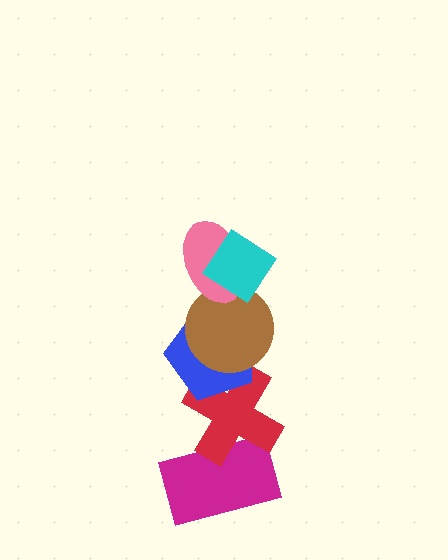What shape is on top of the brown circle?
The pink ellipse is on top of the brown circle.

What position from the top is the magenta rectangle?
The magenta rectangle is 6th from the top.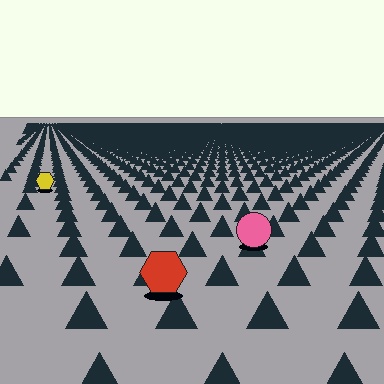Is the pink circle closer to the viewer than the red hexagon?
No. The red hexagon is closer — you can tell from the texture gradient: the ground texture is coarser near it.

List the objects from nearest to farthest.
From nearest to farthest: the red hexagon, the pink circle, the yellow hexagon.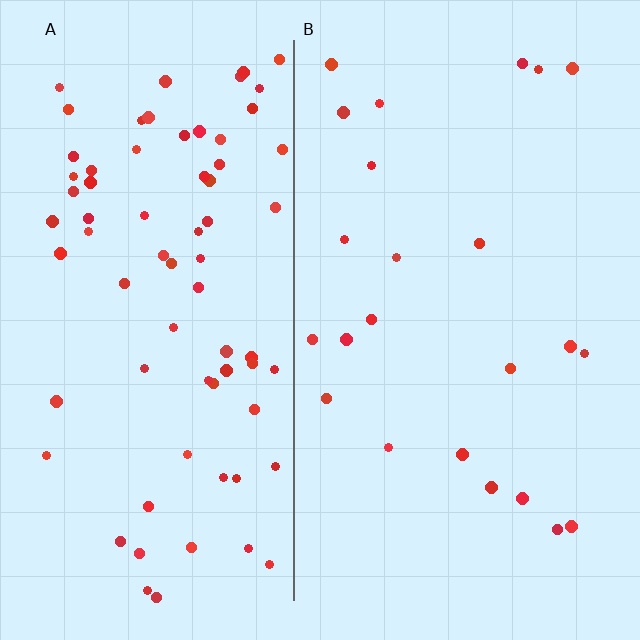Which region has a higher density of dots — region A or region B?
A (the left).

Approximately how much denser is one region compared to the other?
Approximately 3.2× — region A over region B.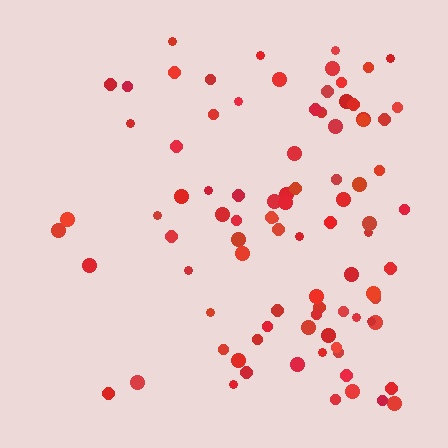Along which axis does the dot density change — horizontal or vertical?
Horizontal.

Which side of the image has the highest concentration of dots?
The right.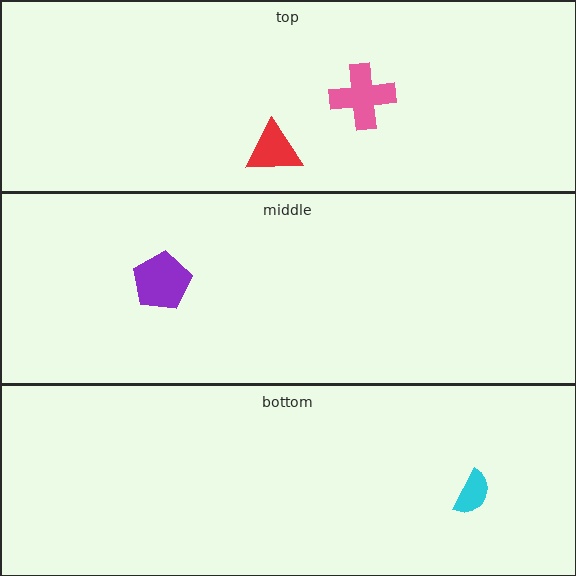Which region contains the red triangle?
The top region.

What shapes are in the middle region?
The purple pentagon.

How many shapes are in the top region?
2.